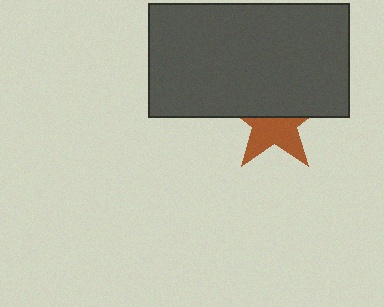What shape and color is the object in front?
The object in front is a dark gray rectangle.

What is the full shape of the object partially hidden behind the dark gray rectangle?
The partially hidden object is a brown star.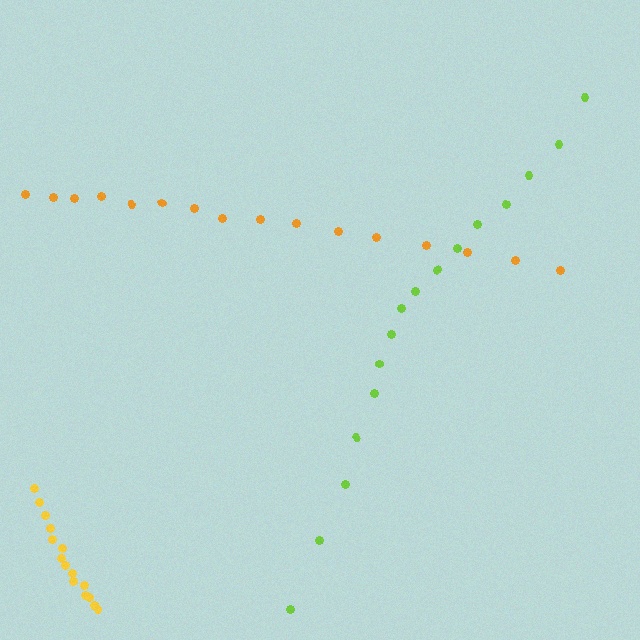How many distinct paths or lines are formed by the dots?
There are 3 distinct paths.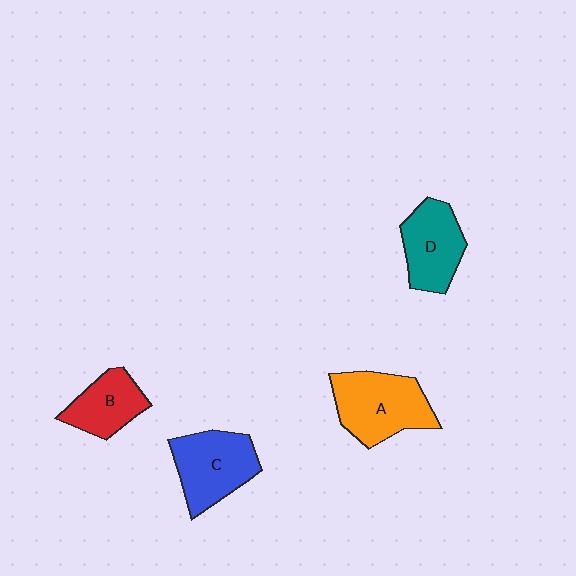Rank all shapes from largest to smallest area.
From largest to smallest: A (orange), C (blue), D (teal), B (red).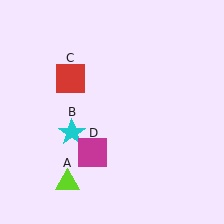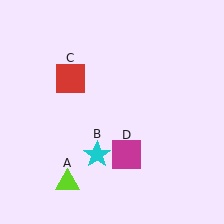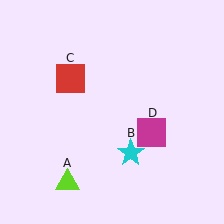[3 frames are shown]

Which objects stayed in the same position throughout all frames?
Lime triangle (object A) and red square (object C) remained stationary.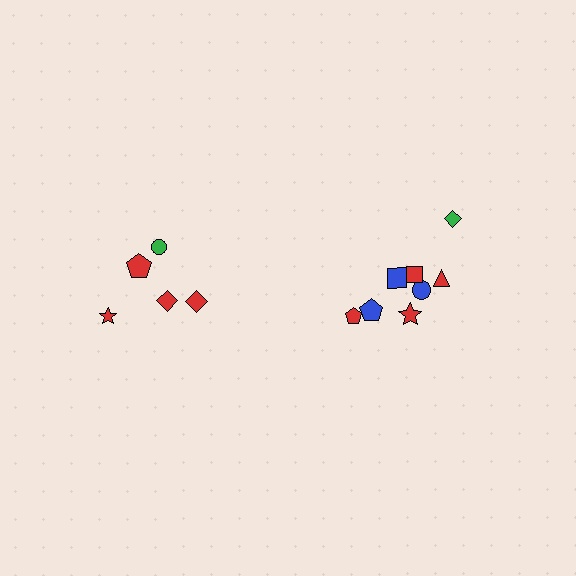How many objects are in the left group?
There are 5 objects.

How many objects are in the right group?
There are 8 objects.